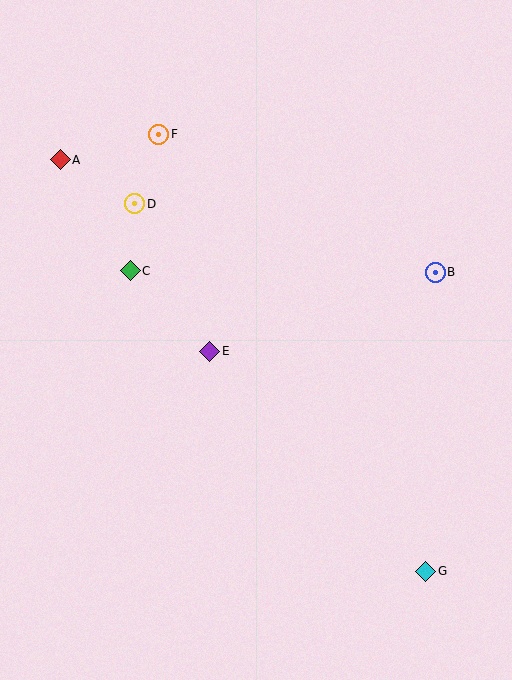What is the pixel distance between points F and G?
The distance between F and G is 512 pixels.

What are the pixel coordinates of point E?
Point E is at (210, 351).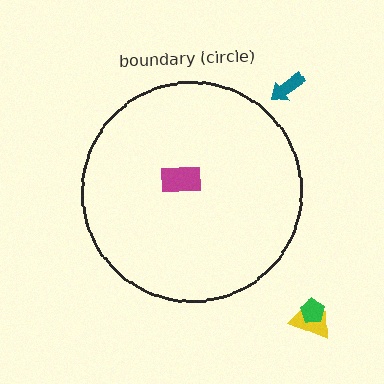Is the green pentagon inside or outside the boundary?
Outside.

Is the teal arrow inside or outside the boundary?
Outside.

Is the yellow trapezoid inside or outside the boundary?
Outside.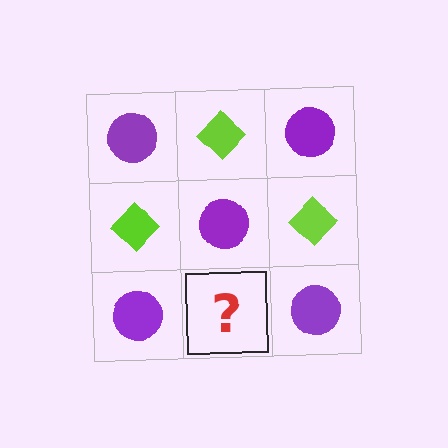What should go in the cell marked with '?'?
The missing cell should contain a lime diamond.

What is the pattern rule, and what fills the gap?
The rule is that it alternates purple circle and lime diamond in a checkerboard pattern. The gap should be filled with a lime diamond.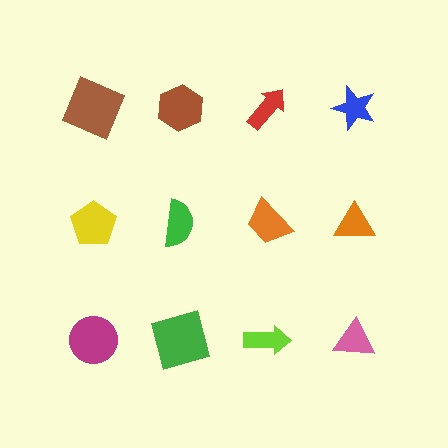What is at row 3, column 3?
A lime arrow.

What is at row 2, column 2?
A green semicircle.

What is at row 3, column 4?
A pink triangle.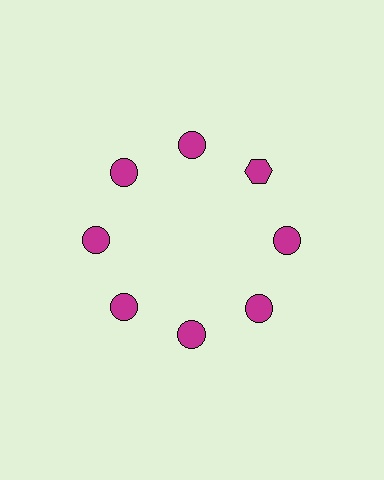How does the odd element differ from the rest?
It has a different shape: hexagon instead of circle.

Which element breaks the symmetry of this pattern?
The magenta hexagon at roughly the 2 o'clock position breaks the symmetry. All other shapes are magenta circles.